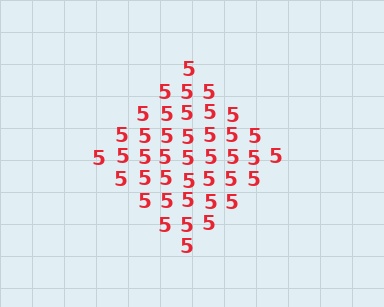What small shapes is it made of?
It is made of small digit 5's.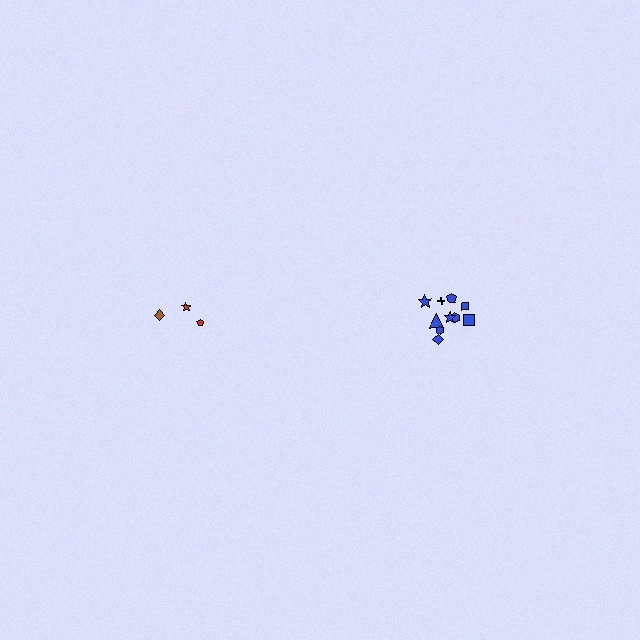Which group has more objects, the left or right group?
The right group.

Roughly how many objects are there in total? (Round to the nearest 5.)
Roughly 15 objects in total.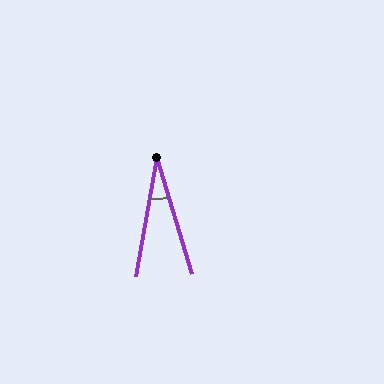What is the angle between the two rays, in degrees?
Approximately 27 degrees.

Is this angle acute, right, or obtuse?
It is acute.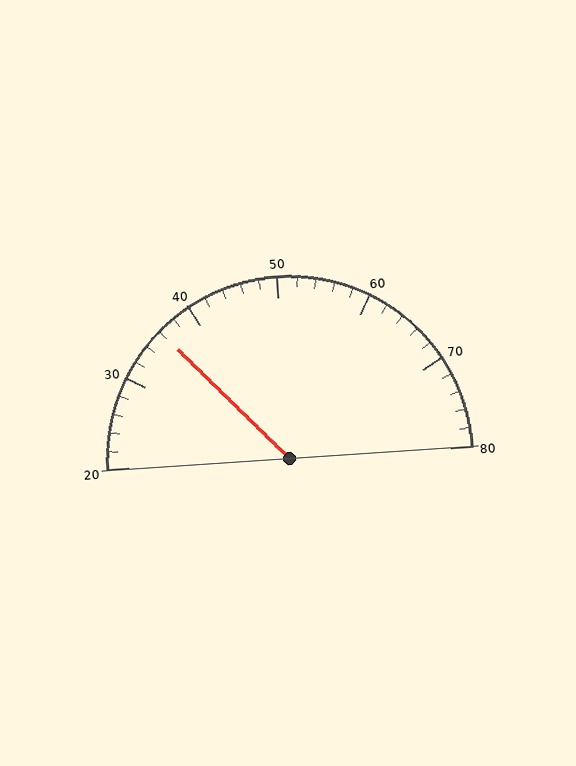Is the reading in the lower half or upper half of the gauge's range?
The reading is in the lower half of the range (20 to 80).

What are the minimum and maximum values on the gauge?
The gauge ranges from 20 to 80.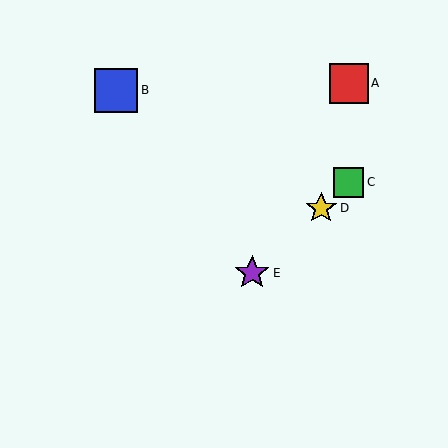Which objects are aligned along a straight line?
Objects C, D, E are aligned along a straight line.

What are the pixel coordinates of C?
Object C is at (349, 182).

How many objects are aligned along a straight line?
3 objects (C, D, E) are aligned along a straight line.